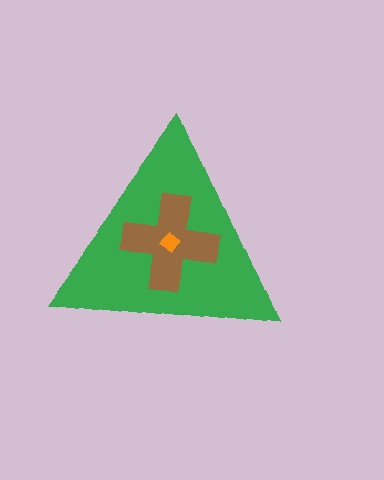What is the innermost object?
The orange diamond.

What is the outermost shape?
The green triangle.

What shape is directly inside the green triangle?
The brown cross.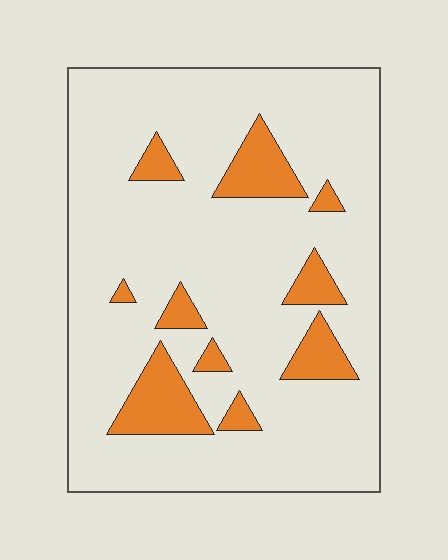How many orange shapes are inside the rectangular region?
10.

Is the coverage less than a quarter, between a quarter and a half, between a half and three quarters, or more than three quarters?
Less than a quarter.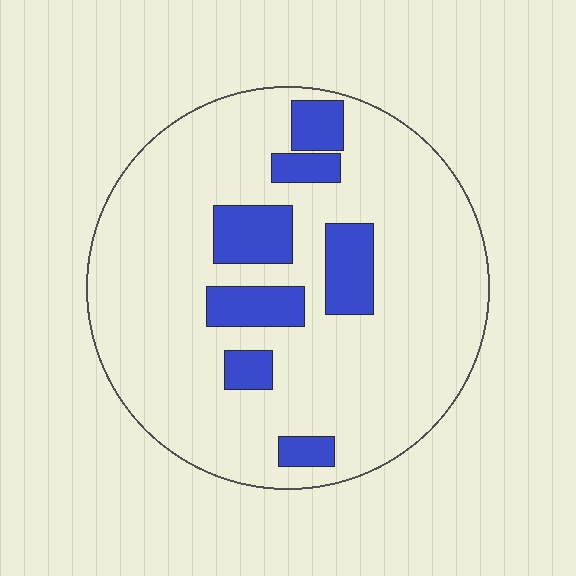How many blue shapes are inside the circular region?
7.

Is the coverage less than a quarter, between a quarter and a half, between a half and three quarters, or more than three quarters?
Less than a quarter.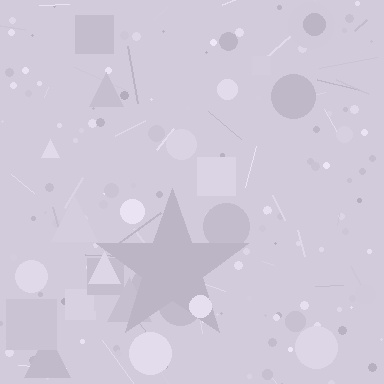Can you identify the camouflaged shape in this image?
The camouflaged shape is a star.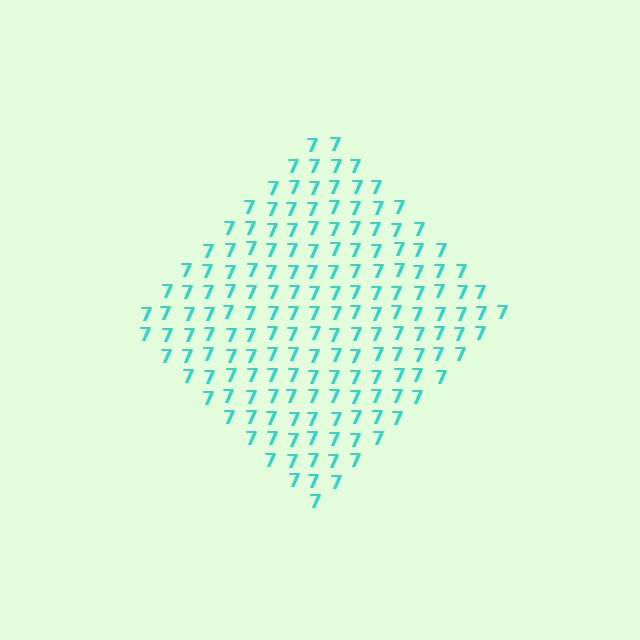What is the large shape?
The large shape is a diamond.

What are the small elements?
The small elements are digit 7's.